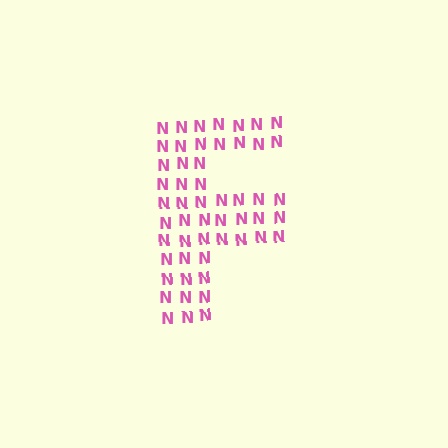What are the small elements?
The small elements are letter N's.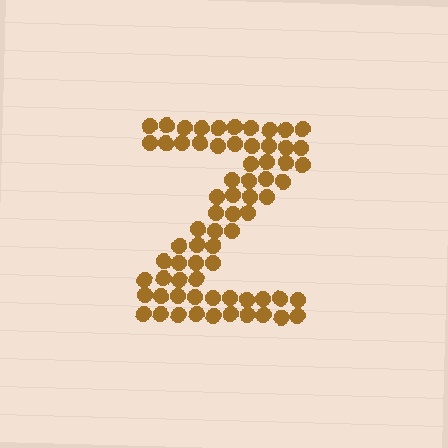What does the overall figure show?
The overall figure shows the letter Z.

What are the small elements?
The small elements are circles.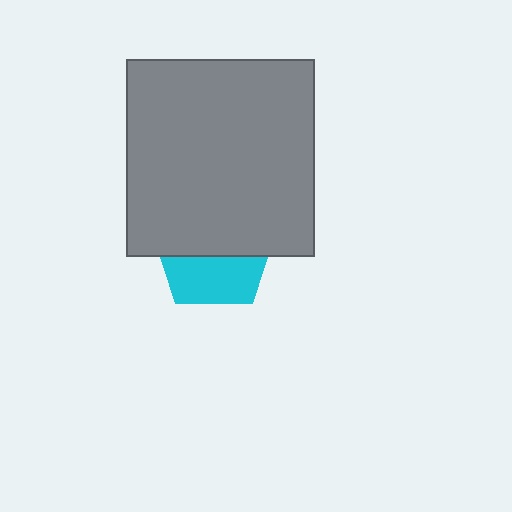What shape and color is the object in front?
The object in front is a gray rectangle.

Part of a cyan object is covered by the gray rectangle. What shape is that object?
It is a pentagon.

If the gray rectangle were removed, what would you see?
You would see the complete cyan pentagon.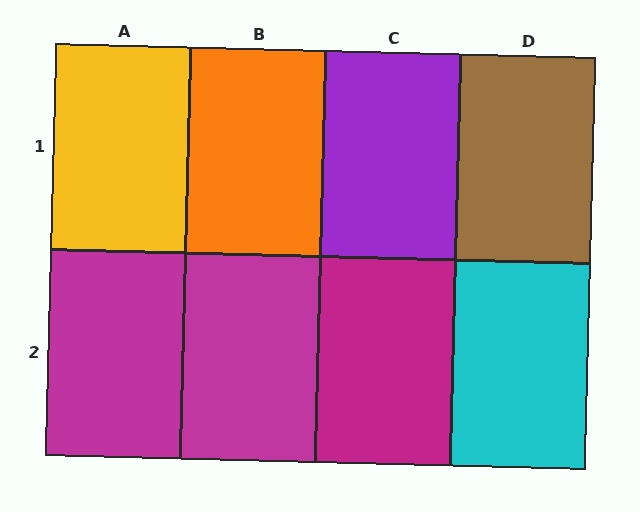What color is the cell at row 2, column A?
Magenta.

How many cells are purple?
1 cell is purple.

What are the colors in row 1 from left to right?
Yellow, orange, purple, brown.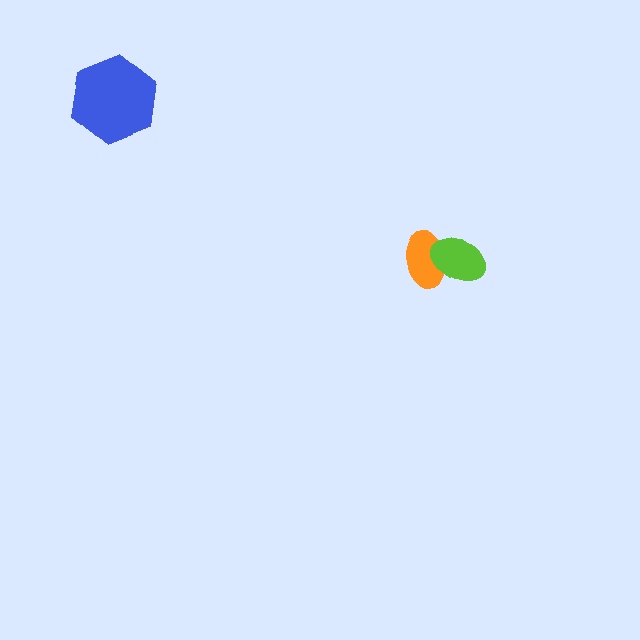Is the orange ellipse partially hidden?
Yes, it is partially covered by another shape.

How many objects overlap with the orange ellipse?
1 object overlaps with the orange ellipse.